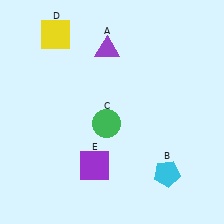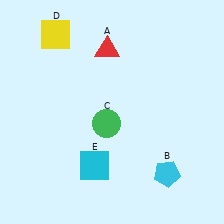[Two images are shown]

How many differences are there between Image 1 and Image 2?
There are 2 differences between the two images.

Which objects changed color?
A changed from purple to red. E changed from purple to cyan.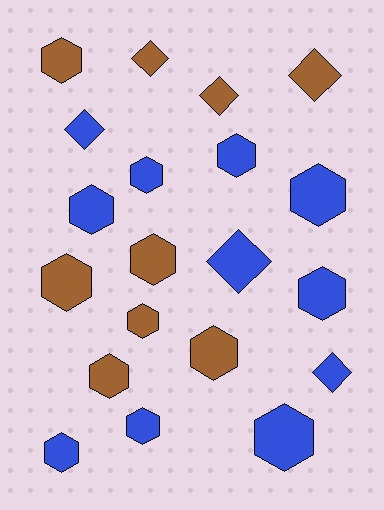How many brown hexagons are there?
There are 6 brown hexagons.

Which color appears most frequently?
Blue, with 11 objects.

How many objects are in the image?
There are 20 objects.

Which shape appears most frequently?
Hexagon, with 14 objects.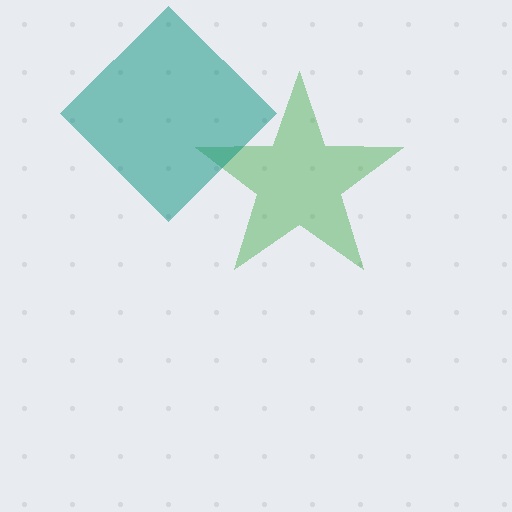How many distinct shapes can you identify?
There are 2 distinct shapes: a green star, a teal diamond.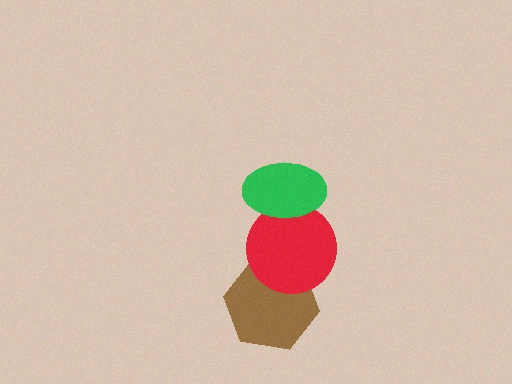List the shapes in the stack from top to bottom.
From top to bottom: the green ellipse, the red circle, the brown hexagon.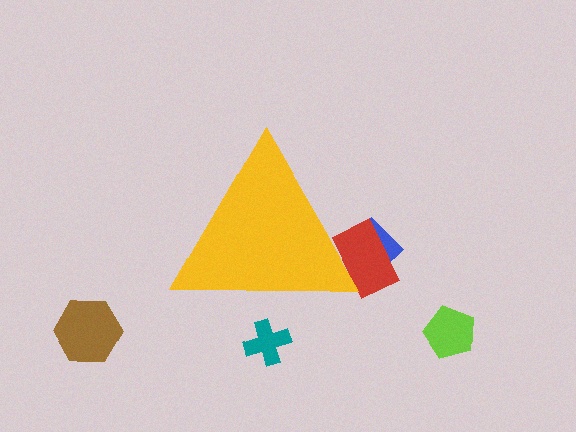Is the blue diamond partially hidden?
Yes, the blue diamond is partially hidden behind the yellow triangle.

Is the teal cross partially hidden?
Yes, the teal cross is partially hidden behind the yellow triangle.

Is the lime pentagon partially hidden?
No, the lime pentagon is fully visible.